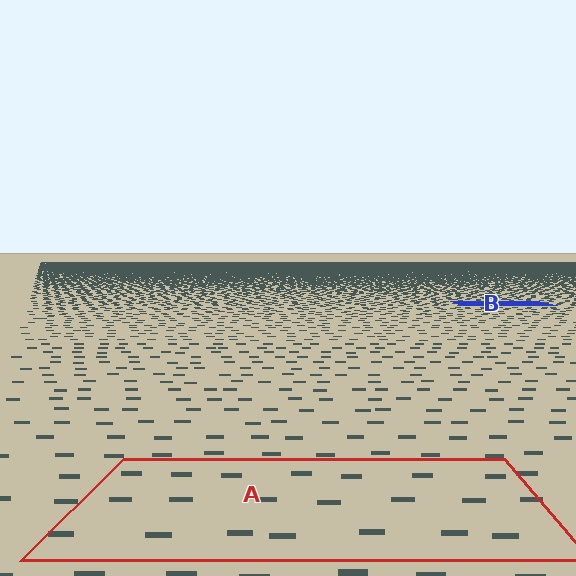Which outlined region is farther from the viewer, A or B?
Region B is farther from the viewer — the texture elements inside it appear smaller and more densely packed.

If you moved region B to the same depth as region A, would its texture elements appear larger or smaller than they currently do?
They would appear larger. At a closer depth, the same texture elements are projected at a bigger on-screen size.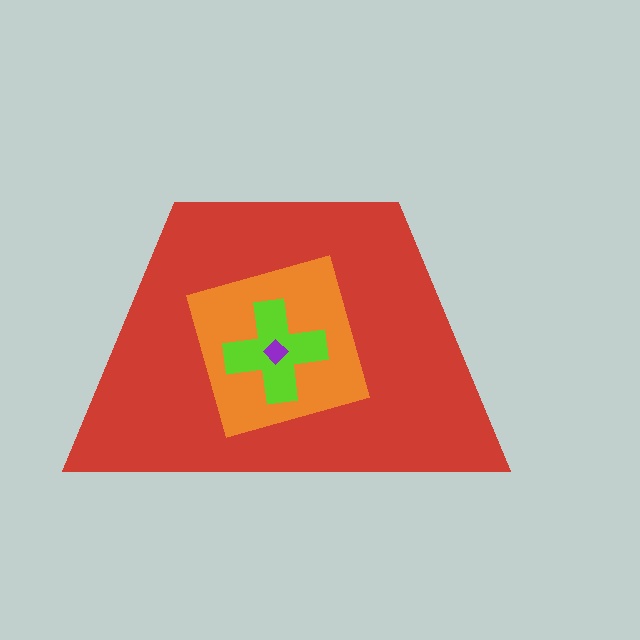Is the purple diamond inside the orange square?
Yes.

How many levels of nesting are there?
4.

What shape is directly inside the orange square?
The lime cross.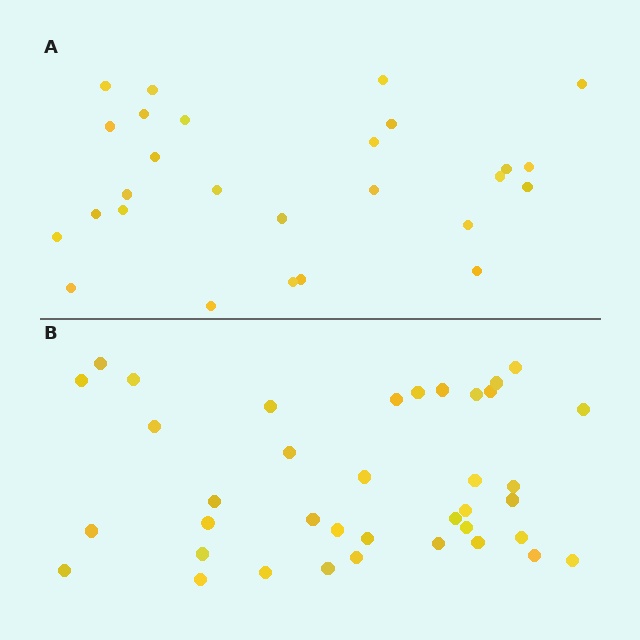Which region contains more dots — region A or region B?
Region B (the bottom region) has more dots.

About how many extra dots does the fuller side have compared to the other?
Region B has roughly 12 or so more dots than region A.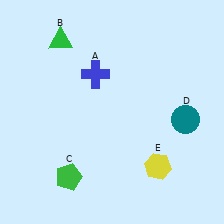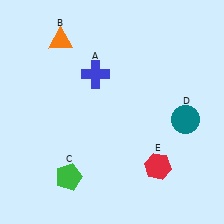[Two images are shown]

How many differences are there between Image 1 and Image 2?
There are 2 differences between the two images.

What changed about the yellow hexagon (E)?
In Image 1, E is yellow. In Image 2, it changed to red.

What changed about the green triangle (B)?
In Image 1, B is green. In Image 2, it changed to orange.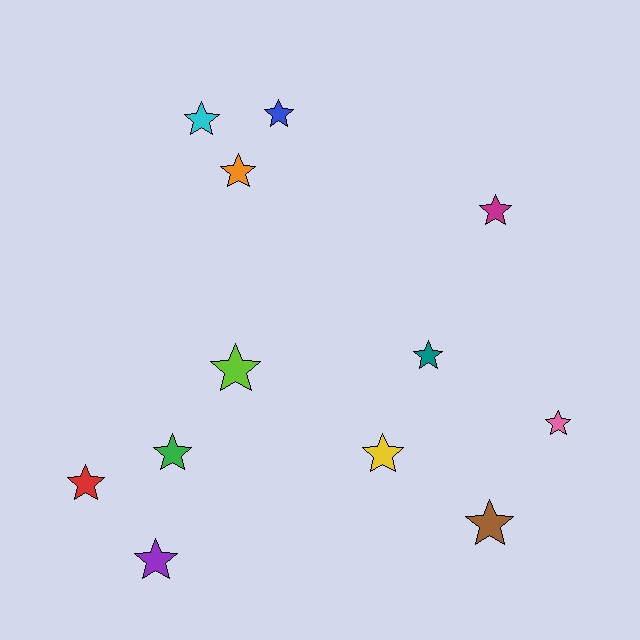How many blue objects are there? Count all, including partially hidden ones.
There is 1 blue object.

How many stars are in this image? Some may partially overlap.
There are 12 stars.